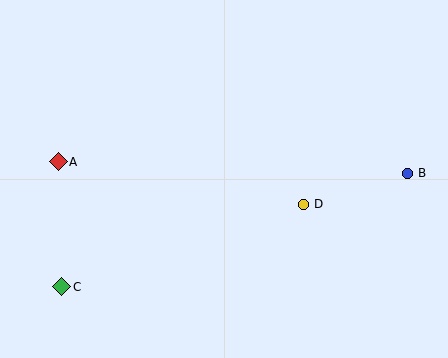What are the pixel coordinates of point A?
Point A is at (58, 162).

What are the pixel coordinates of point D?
Point D is at (303, 204).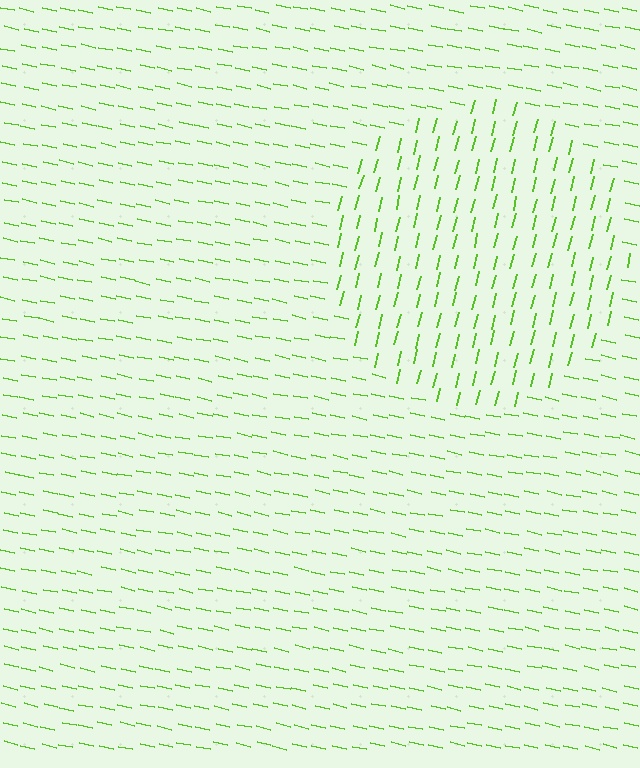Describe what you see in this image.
The image is filled with small lime line segments. A circle region in the image has lines oriented differently from the surrounding lines, creating a visible texture boundary.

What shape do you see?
I see a circle.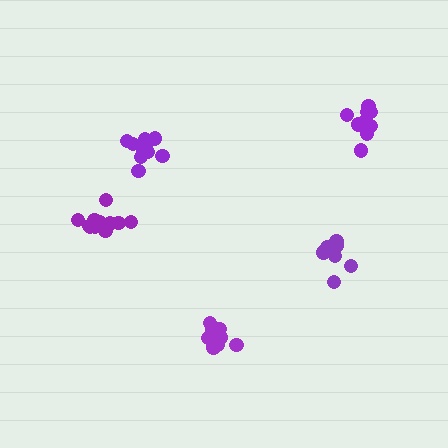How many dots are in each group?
Group 1: 9 dots, Group 2: 10 dots, Group 3: 8 dots, Group 4: 10 dots, Group 5: 11 dots (48 total).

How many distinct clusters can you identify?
There are 5 distinct clusters.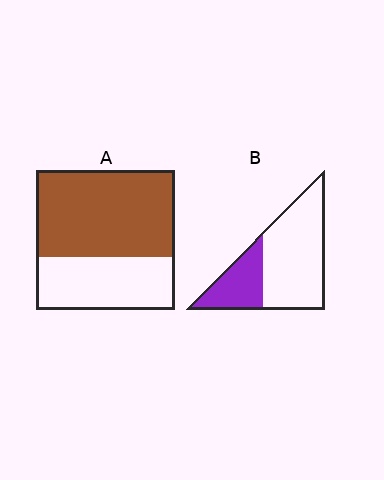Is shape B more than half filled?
No.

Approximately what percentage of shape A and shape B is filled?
A is approximately 60% and B is approximately 30%.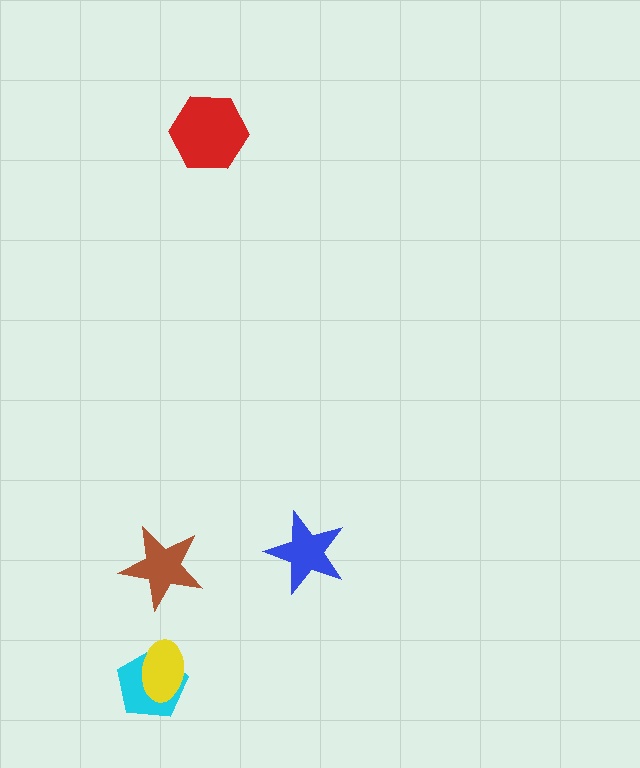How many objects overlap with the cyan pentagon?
1 object overlaps with the cyan pentagon.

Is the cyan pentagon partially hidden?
Yes, it is partially covered by another shape.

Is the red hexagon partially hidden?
No, no other shape covers it.